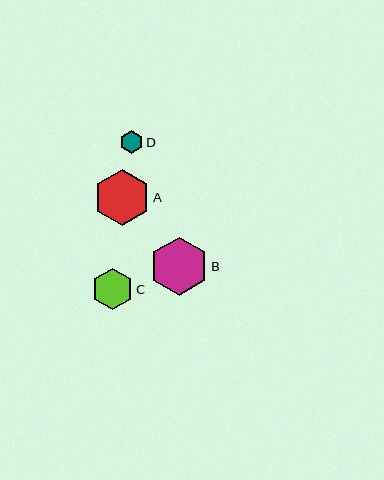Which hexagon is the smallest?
Hexagon D is the smallest with a size of approximately 23 pixels.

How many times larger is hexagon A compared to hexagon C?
Hexagon A is approximately 1.4 times the size of hexagon C.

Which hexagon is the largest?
Hexagon B is the largest with a size of approximately 58 pixels.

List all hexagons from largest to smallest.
From largest to smallest: B, A, C, D.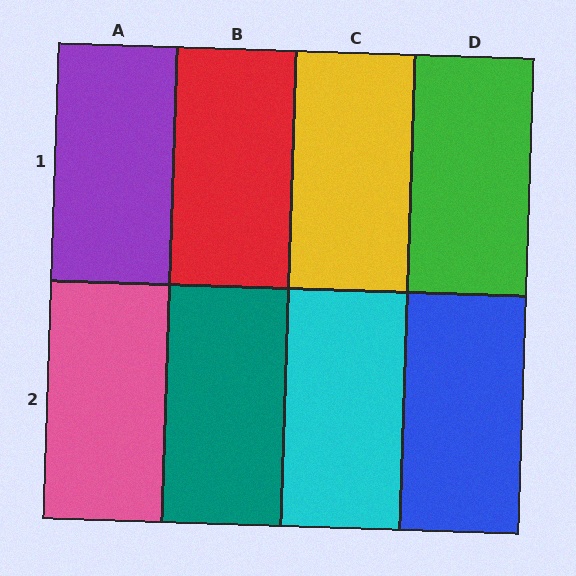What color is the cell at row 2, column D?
Blue.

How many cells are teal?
1 cell is teal.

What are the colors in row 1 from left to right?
Purple, red, yellow, green.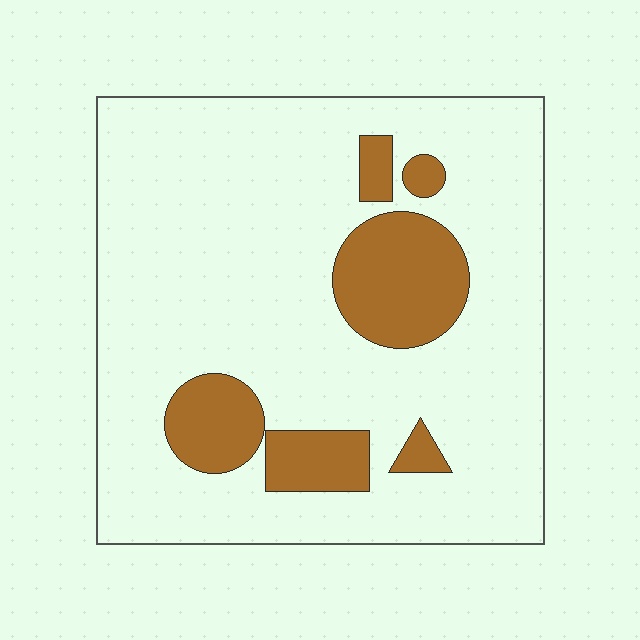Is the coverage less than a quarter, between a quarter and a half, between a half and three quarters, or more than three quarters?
Less than a quarter.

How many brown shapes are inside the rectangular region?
6.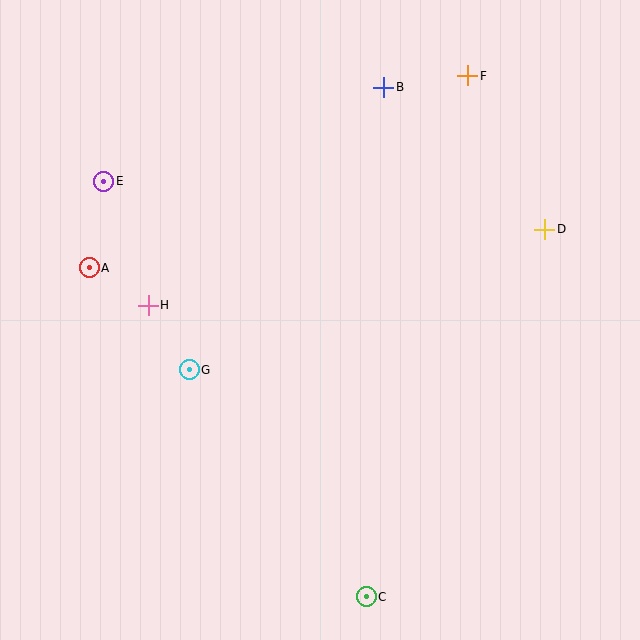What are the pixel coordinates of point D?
Point D is at (545, 229).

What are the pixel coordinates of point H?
Point H is at (148, 305).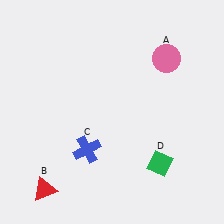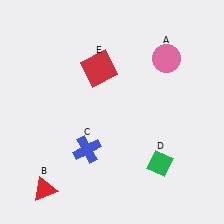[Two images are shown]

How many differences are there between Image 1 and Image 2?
There is 1 difference between the two images.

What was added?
A red square (E) was added in Image 2.